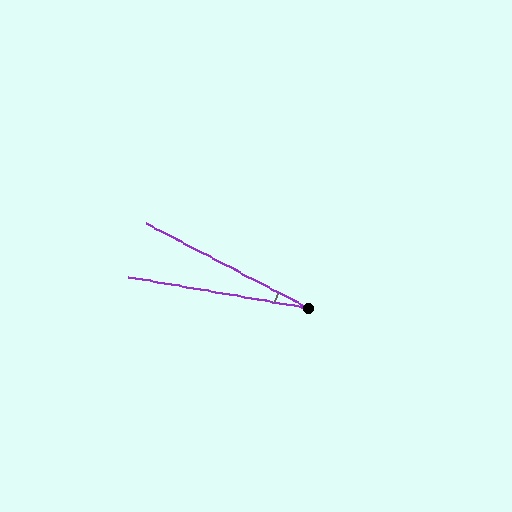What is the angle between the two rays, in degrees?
Approximately 18 degrees.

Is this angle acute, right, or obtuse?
It is acute.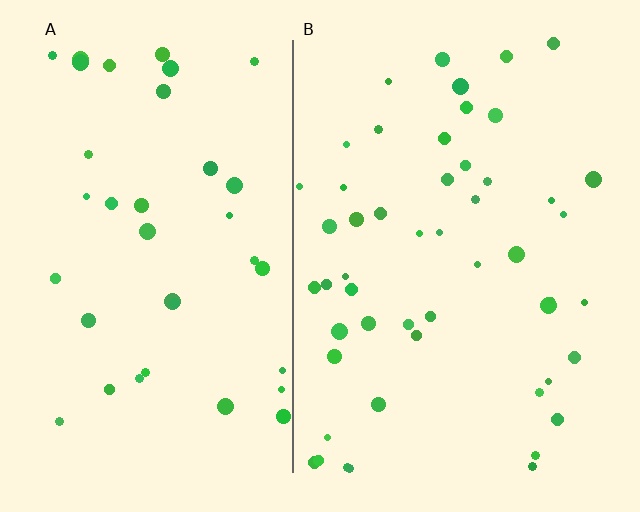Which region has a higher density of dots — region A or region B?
B (the right).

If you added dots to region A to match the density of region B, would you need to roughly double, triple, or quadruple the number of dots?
Approximately double.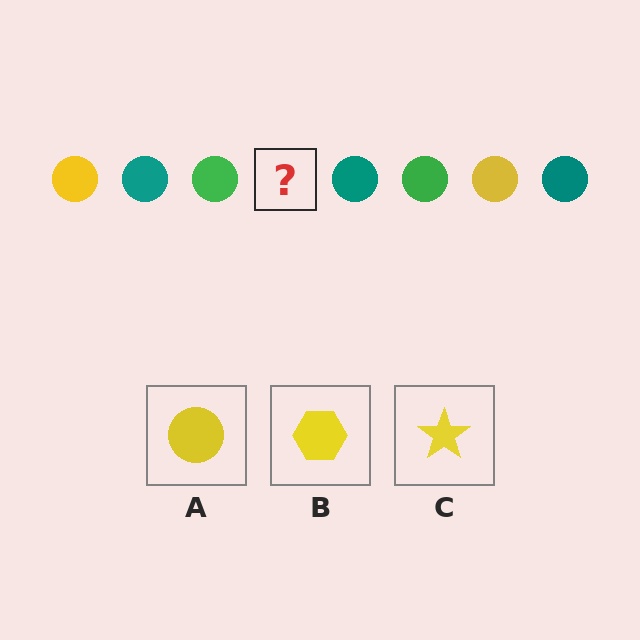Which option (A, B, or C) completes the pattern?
A.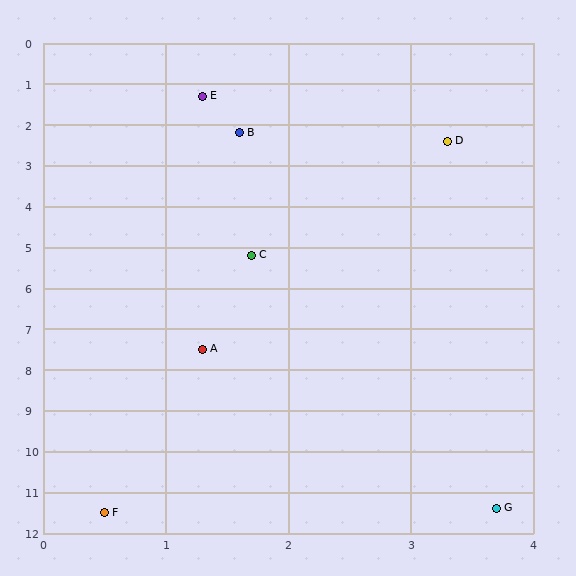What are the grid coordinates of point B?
Point B is at approximately (1.6, 2.2).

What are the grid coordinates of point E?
Point E is at approximately (1.3, 1.3).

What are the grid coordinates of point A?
Point A is at approximately (1.3, 7.5).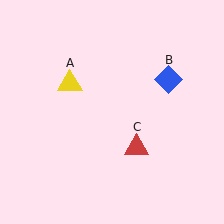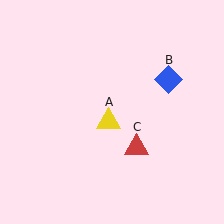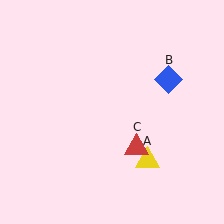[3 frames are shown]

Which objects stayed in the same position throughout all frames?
Blue diamond (object B) and red triangle (object C) remained stationary.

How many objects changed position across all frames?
1 object changed position: yellow triangle (object A).